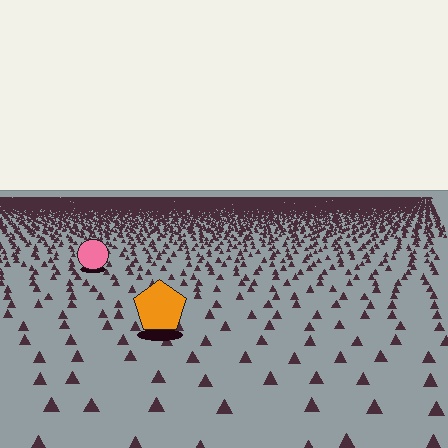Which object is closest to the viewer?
The orange pentagon is closest. The texture marks near it are larger and more spread out.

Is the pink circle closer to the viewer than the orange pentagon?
No. The orange pentagon is closer — you can tell from the texture gradient: the ground texture is coarser near it.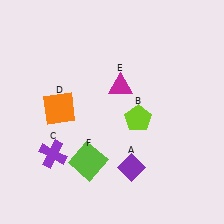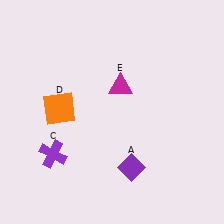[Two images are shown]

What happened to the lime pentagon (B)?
The lime pentagon (B) was removed in Image 2. It was in the bottom-right area of Image 1.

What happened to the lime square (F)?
The lime square (F) was removed in Image 2. It was in the bottom-left area of Image 1.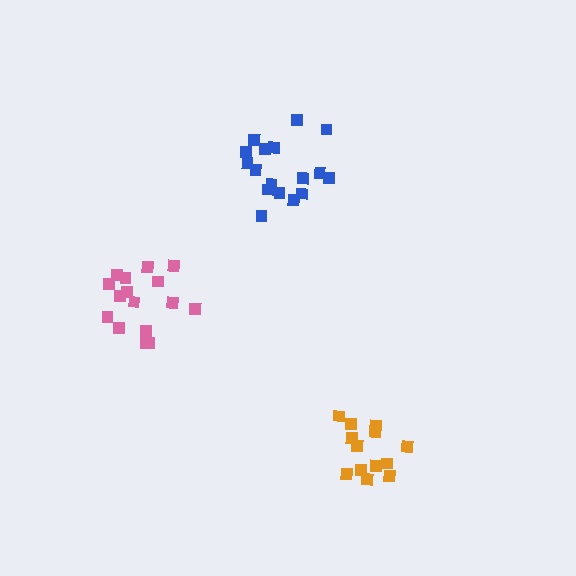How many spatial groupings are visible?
There are 3 spatial groupings.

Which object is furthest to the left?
The pink cluster is leftmost.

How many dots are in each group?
Group 1: 13 dots, Group 2: 16 dots, Group 3: 17 dots (46 total).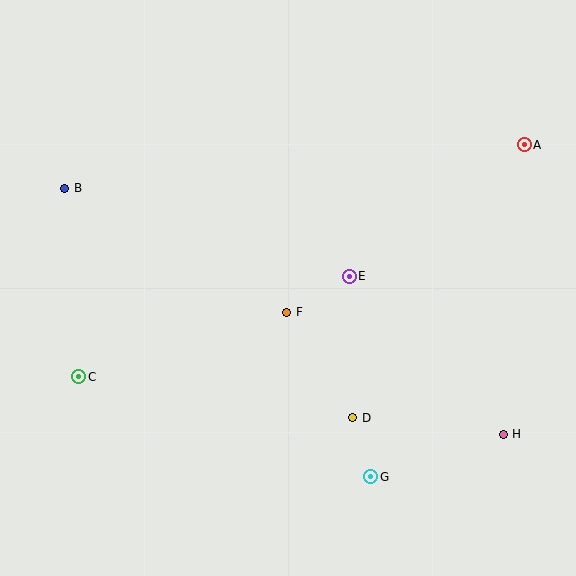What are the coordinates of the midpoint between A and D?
The midpoint between A and D is at (439, 281).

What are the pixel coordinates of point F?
Point F is at (287, 312).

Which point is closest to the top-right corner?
Point A is closest to the top-right corner.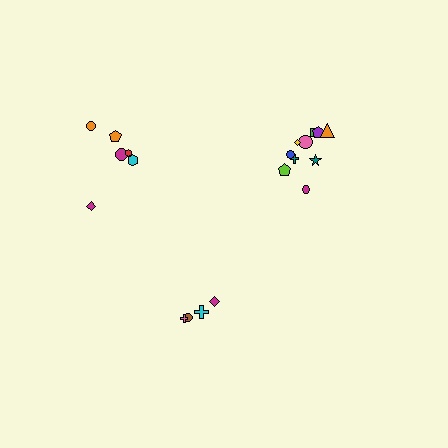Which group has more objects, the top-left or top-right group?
The top-right group.